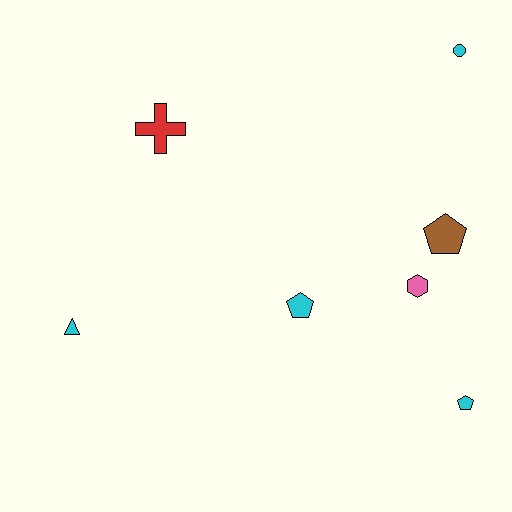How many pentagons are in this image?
There are 3 pentagons.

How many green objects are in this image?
There are no green objects.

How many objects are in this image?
There are 7 objects.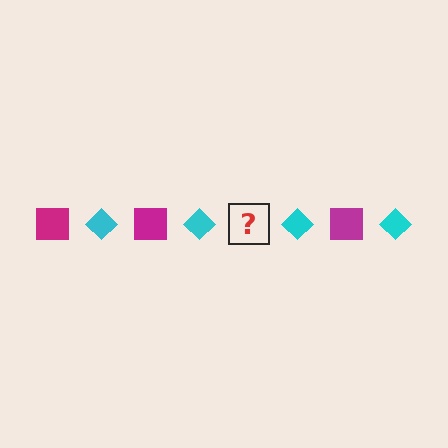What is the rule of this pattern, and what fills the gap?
The rule is that the pattern alternates between magenta square and cyan diamond. The gap should be filled with a magenta square.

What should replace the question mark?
The question mark should be replaced with a magenta square.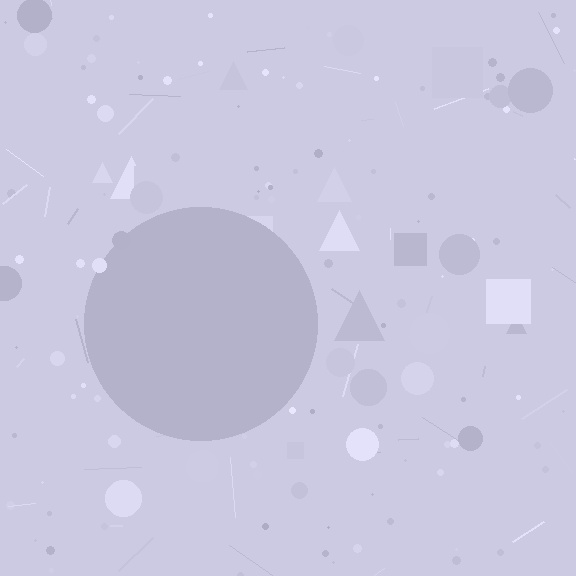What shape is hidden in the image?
A circle is hidden in the image.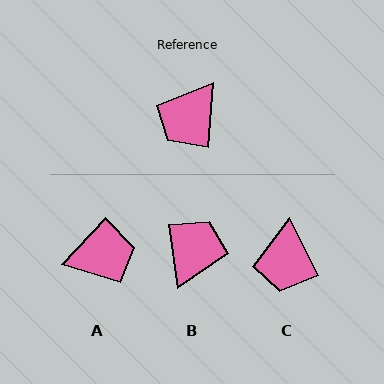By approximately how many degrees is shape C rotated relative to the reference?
Approximately 31 degrees counter-clockwise.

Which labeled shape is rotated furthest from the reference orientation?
B, about 167 degrees away.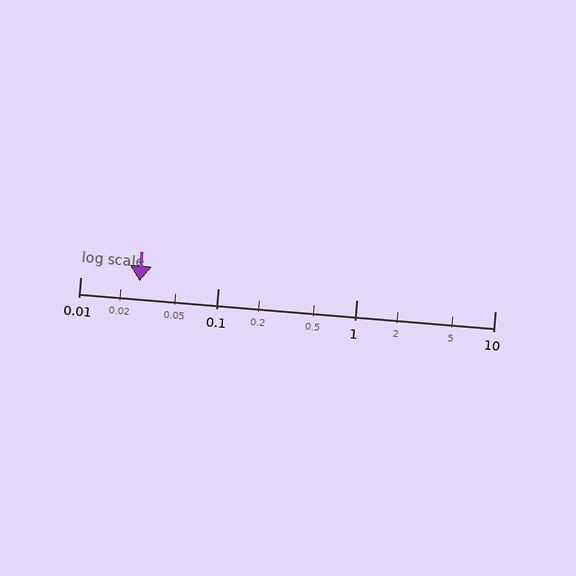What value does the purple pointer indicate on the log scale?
The pointer indicates approximately 0.027.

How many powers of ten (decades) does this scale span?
The scale spans 3 decades, from 0.01 to 10.